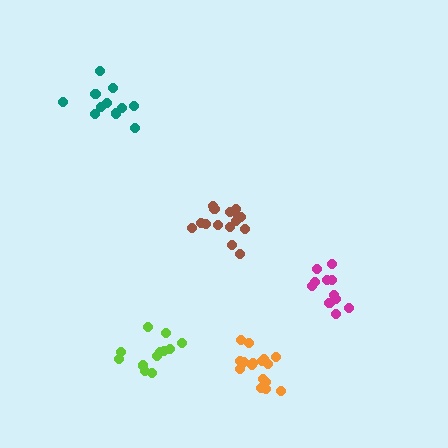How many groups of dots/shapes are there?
There are 5 groups.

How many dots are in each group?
Group 1: 12 dots, Group 2: 11 dots, Group 3: 16 dots, Group 4: 16 dots, Group 5: 11 dots (66 total).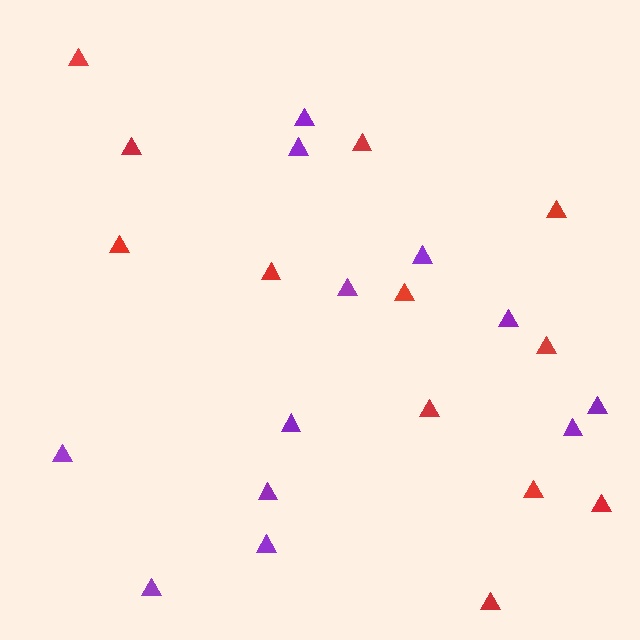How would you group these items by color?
There are 2 groups: one group of purple triangles (12) and one group of red triangles (12).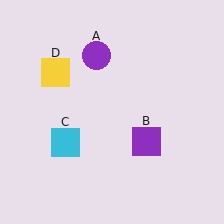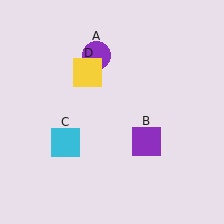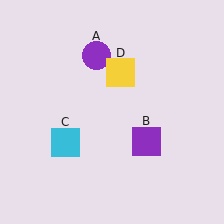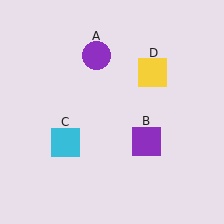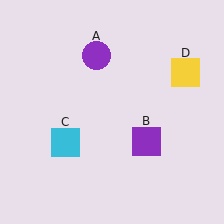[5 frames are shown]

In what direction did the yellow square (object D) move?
The yellow square (object D) moved right.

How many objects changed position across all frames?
1 object changed position: yellow square (object D).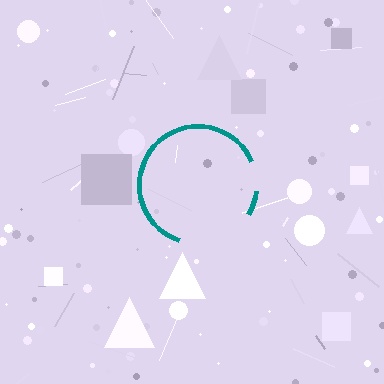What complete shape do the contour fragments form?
The contour fragments form a circle.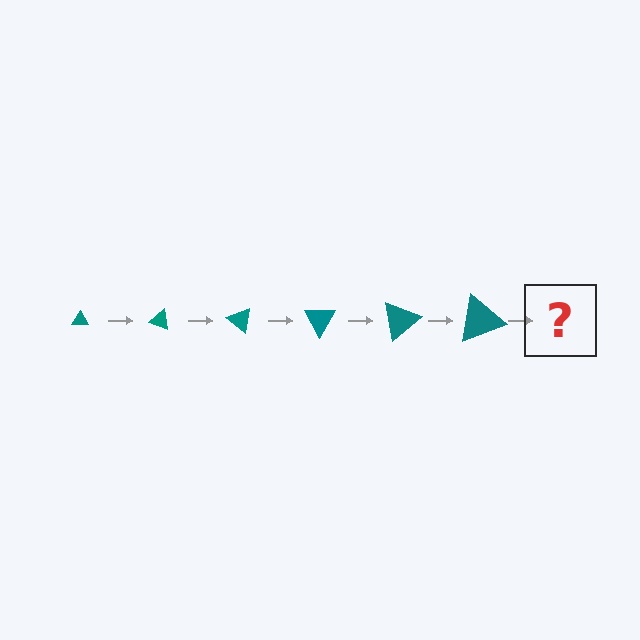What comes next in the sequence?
The next element should be a triangle, larger than the previous one and rotated 120 degrees from the start.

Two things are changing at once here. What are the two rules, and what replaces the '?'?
The two rules are that the triangle grows larger each step and it rotates 20 degrees each step. The '?' should be a triangle, larger than the previous one and rotated 120 degrees from the start.